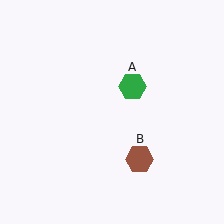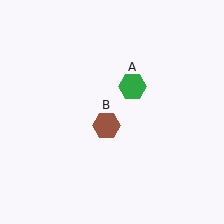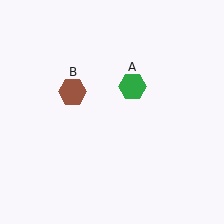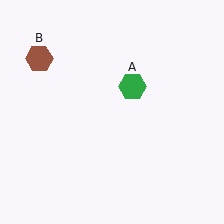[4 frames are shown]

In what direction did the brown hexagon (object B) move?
The brown hexagon (object B) moved up and to the left.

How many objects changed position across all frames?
1 object changed position: brown hexagon (object B).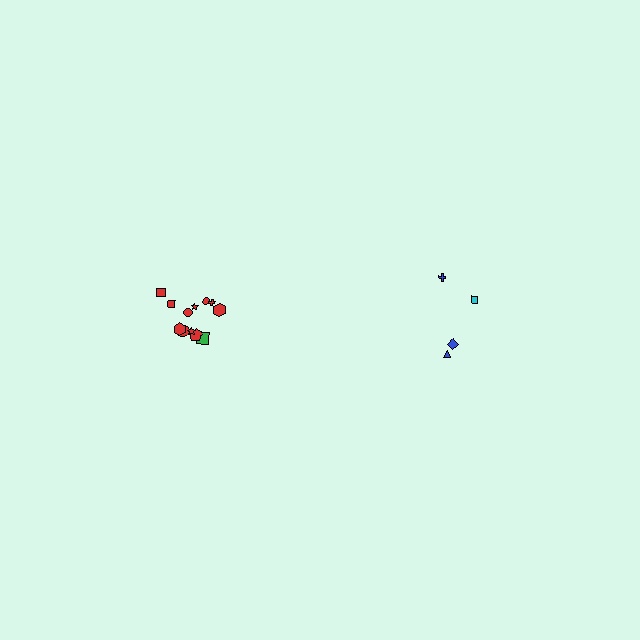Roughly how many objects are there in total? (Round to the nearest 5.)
Roughly 15 objects in total.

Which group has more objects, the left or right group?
The left group.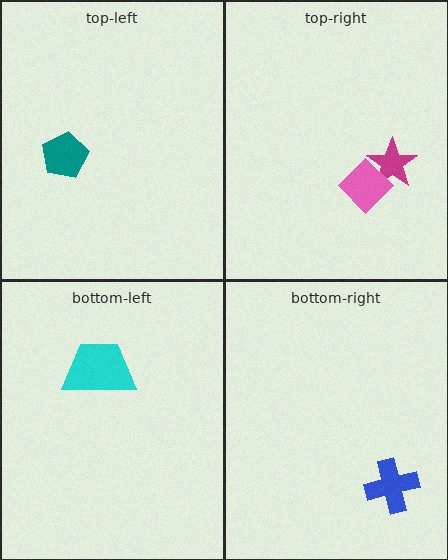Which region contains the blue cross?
The bottom-right region.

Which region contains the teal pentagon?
The top-left region.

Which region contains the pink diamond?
The top-right region.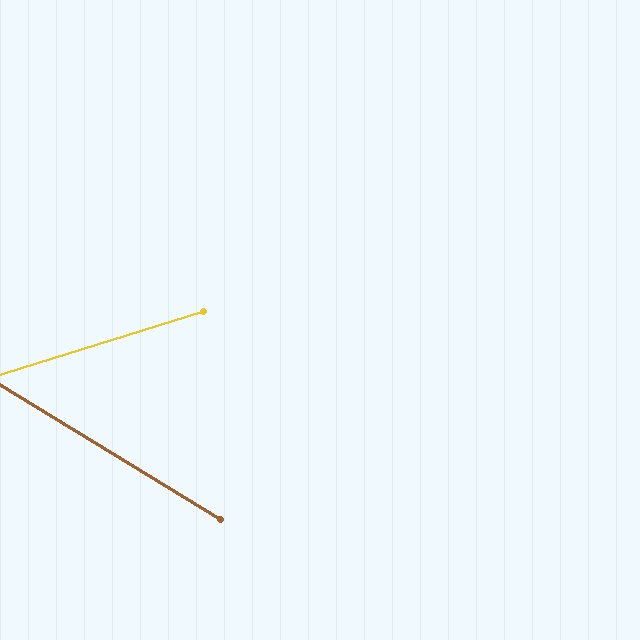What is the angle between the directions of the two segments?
Approximately 49 degrees.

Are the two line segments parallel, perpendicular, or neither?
Neither parallel nor perpendicular — they differ by about 49°.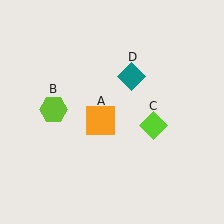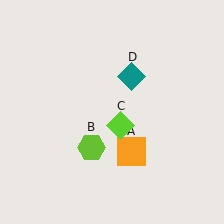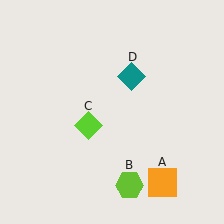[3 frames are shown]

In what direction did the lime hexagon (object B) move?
The lime hexagon (object B) moved down and to the right.